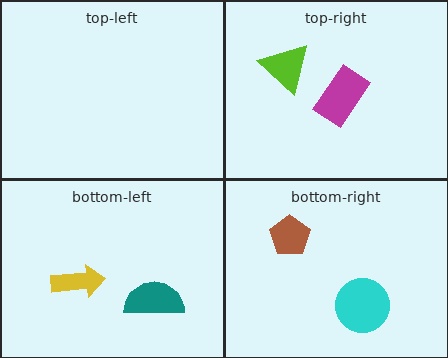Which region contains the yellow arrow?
The bottom-left region.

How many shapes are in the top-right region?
2.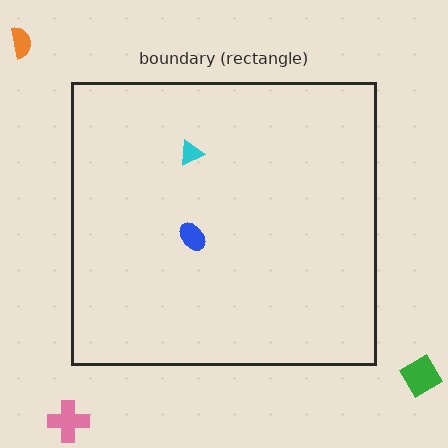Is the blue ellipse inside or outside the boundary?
Inside.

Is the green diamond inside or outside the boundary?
Outside.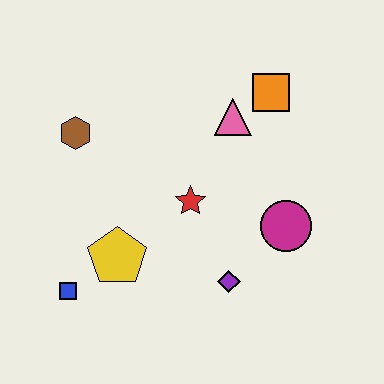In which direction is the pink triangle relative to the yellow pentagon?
The pink triangle is above the yellow pentagon.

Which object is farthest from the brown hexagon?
The magenta circle is farthest from the brown hexagon.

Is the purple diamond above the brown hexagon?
No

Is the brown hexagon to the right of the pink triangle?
No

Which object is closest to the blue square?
The yellow pentagon is closest to the blue square.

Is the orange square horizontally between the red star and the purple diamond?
No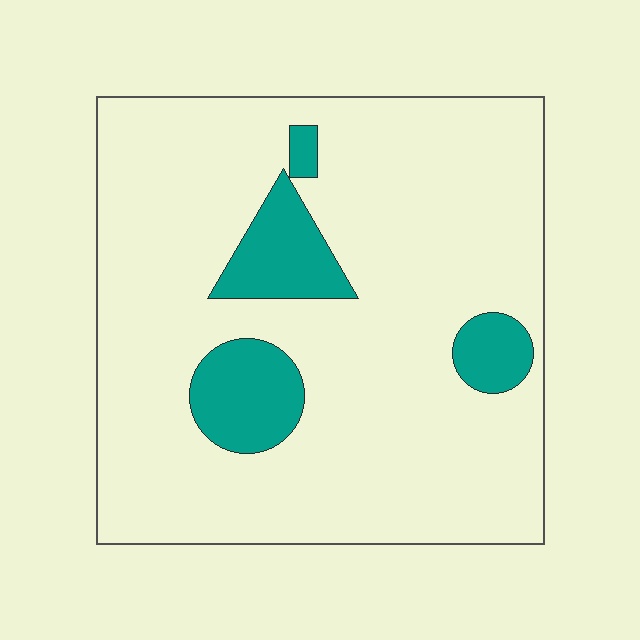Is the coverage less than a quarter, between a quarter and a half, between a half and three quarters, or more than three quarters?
Less than a quarter.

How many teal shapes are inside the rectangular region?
4.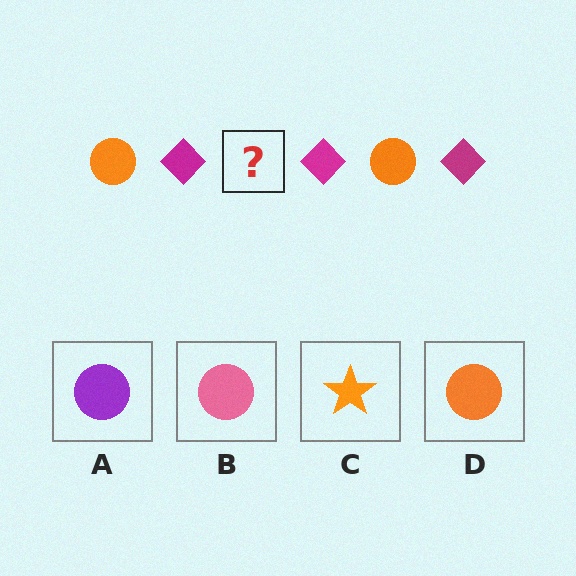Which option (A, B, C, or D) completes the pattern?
D.